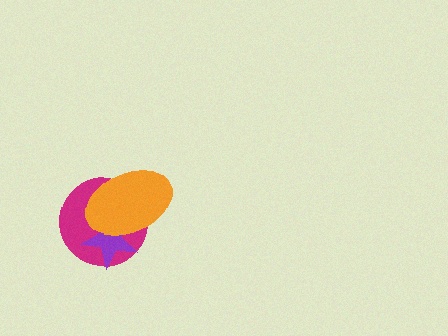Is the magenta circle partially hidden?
Yes, it is partially covered by another shape.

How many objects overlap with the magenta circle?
2 objects overlap with the magenta circle.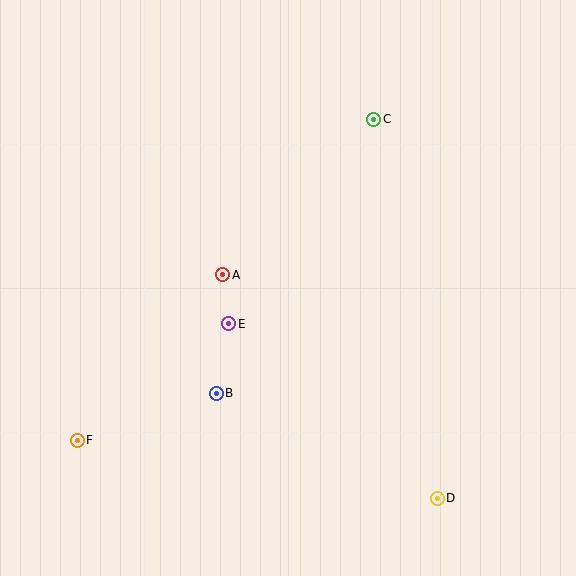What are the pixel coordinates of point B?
Point B is at (216, 393).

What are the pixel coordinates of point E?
Point E is at (229, 324).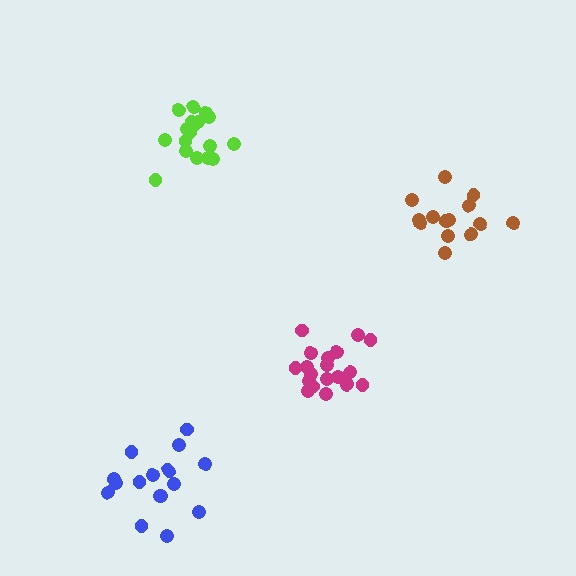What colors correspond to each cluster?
The clusters are colored: lime, brown, magenta, blue.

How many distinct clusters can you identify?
There are 4 distinct clusters.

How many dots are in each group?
Group 1: 18 dots, Group 2: 14 dots, Group 3: 19 dots, Group 4: 17 dots (68 total).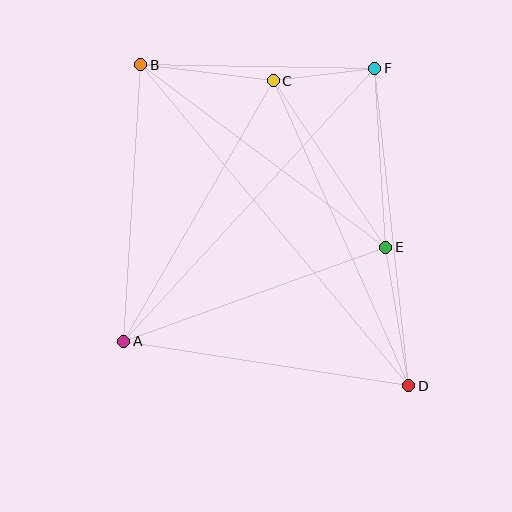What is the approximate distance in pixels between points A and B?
The distance between A and B is approximately 277 pixels.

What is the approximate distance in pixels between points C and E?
The distance between C and E is approximately 201 pixels.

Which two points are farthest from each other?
Points B and D are farthest from each other.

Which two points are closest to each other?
Points C and F are closest to each other.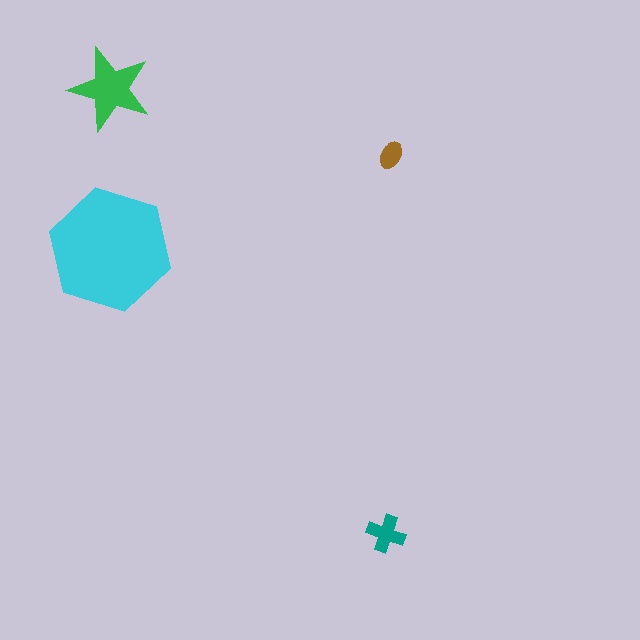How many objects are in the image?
There are 4 objects in the image.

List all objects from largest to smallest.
The cyan hexagon, the green star, the teal cross, the brown ellipse.